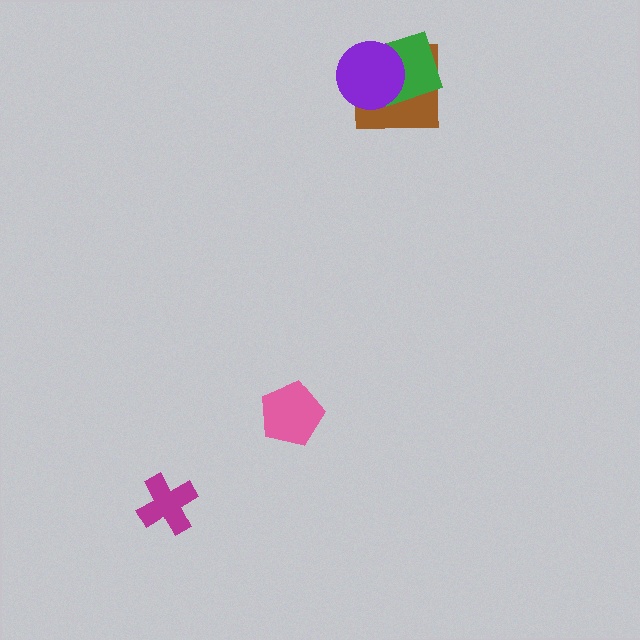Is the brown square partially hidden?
Yes, it is partially covered by another shape.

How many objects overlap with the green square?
2 objects overlap with the green square.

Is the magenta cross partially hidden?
No, no other shape covers it.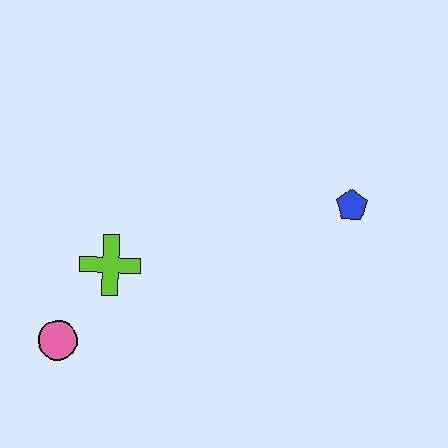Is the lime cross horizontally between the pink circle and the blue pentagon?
Yes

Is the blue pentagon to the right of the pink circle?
Yes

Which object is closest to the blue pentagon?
The lime cross is closest to the blue pentagon.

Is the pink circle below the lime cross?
Yes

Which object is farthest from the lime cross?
The blue pentagon is farthest from the lime cross.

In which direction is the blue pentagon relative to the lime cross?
The blue pentagon is to the right of the lime cross.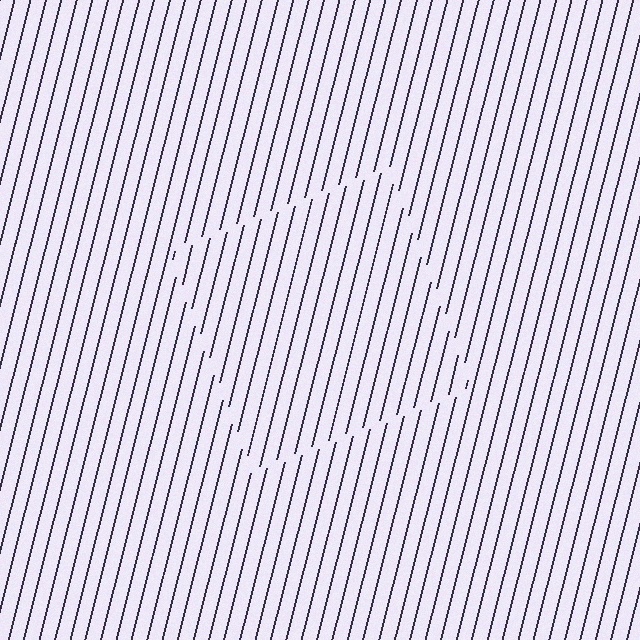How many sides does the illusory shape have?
4 sides — the line-ends trace a square.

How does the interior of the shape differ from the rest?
The interior of the shape contains the same grating, shifted by half a period — the contour is defined by the phase discontinuity where line-ends from the inner and outer gratings abut.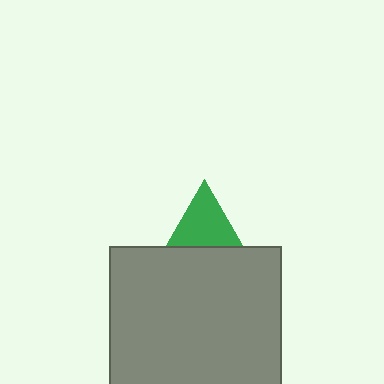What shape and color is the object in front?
The object in front is a gray square.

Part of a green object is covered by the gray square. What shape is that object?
It is a triangle.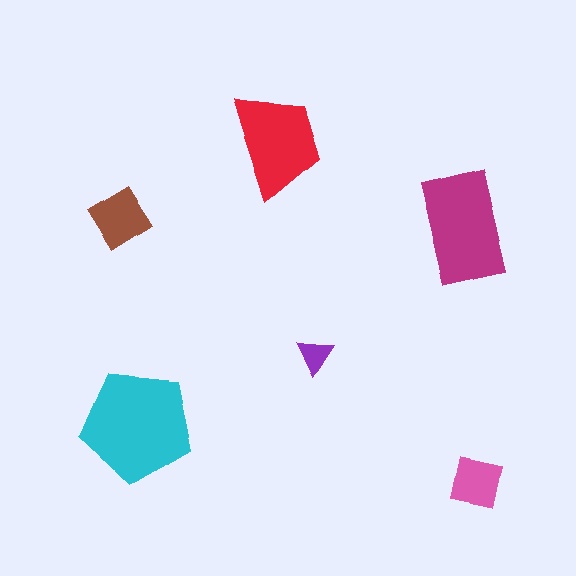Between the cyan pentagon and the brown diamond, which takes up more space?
The cyan pentagon.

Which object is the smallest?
The purple triangle.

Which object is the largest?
The cyan pentagon.